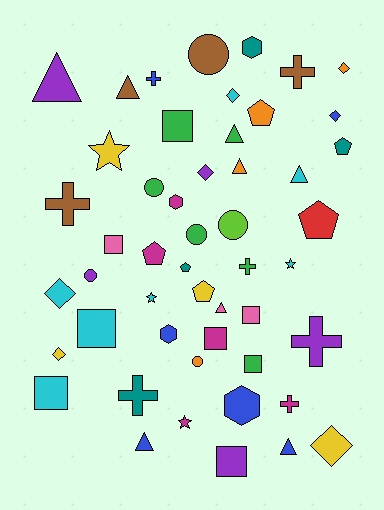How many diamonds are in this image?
There are 7 diamonds.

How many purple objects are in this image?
There are 5 purple objects.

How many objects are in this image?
There are 50 objects.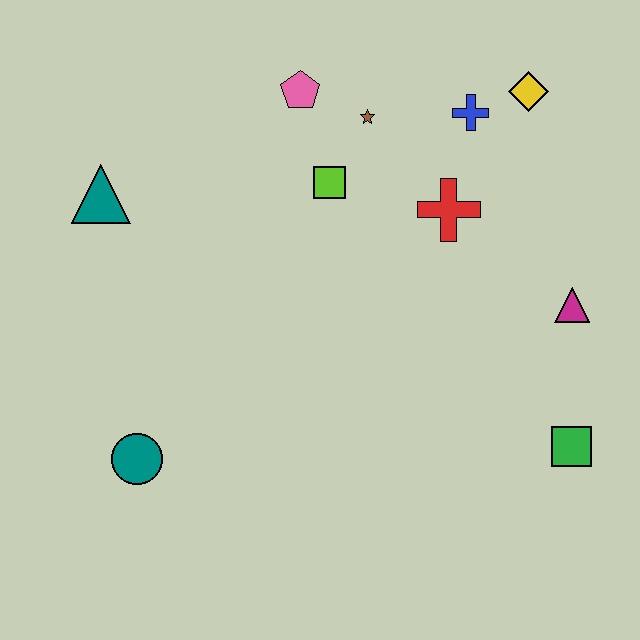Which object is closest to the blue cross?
The yellow diamond is closest to the blue cross.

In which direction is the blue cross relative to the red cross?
The blue cross is above the red cross.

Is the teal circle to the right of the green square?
No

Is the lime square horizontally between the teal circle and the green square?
Yes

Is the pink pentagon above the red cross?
Yes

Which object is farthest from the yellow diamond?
The teal circle is farthest from the yellow diamond.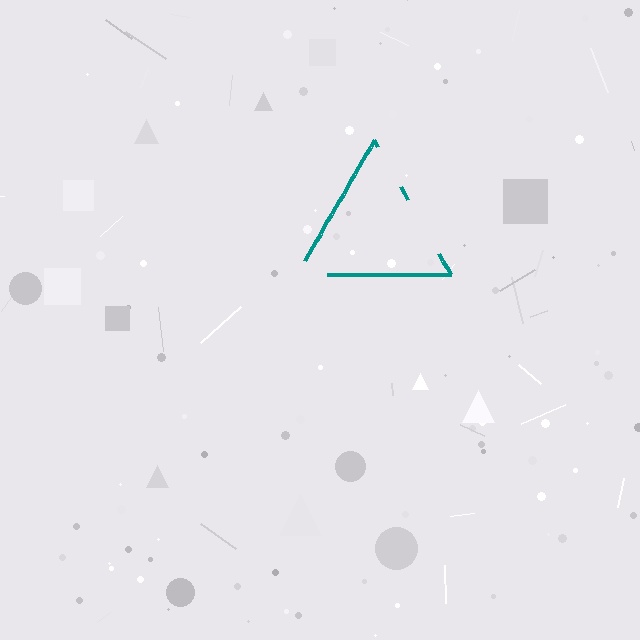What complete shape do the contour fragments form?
The contour fragments form a triangle.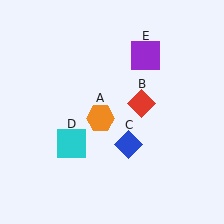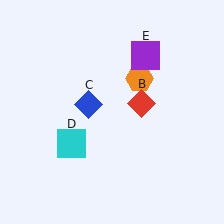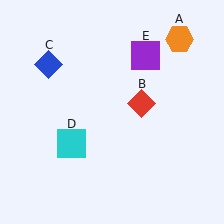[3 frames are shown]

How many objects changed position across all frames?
2 objects changed position: orange hexagon (object A), blue diamond (object C).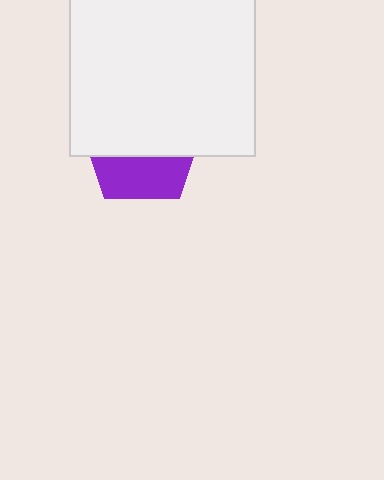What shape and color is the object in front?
The object in front is a white square.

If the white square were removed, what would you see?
You would see the complete purple pentagon.